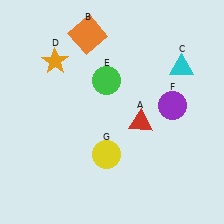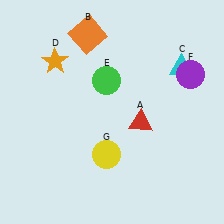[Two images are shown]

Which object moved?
The purple circle (F) moved up.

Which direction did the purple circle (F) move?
The purple circle (F) moved up.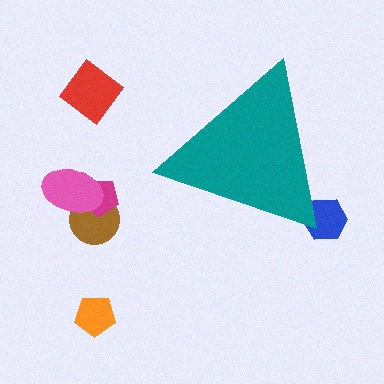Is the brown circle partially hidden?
No, the brown circle is fully visible.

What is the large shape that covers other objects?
A teal triangle.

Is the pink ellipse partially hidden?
No, the pink ellipse is fully visible.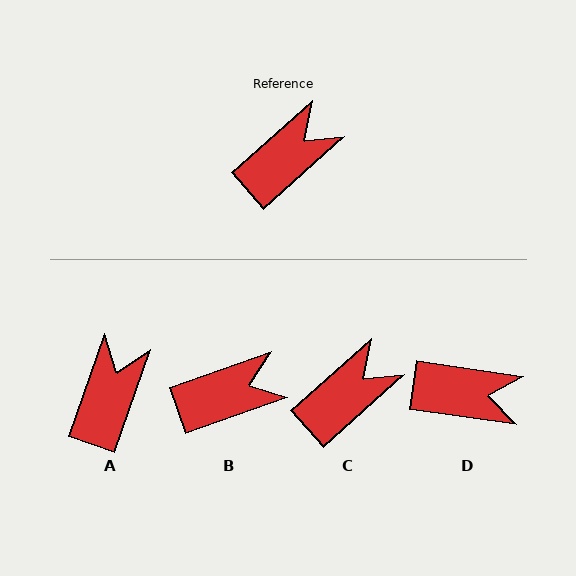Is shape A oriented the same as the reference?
No, it is off by about 29 degrees.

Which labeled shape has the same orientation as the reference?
C.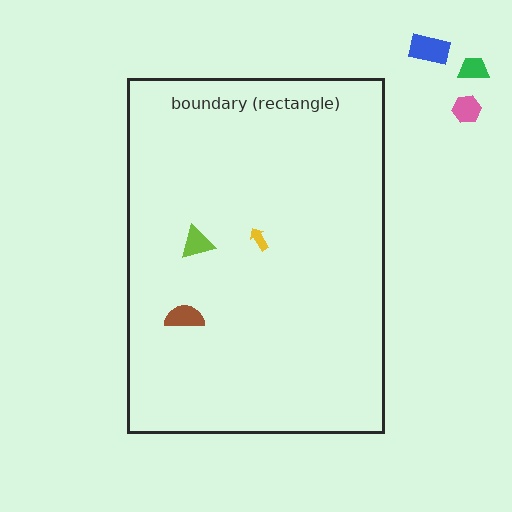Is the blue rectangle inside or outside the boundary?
Outside.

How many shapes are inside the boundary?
3 inside, 3 outside.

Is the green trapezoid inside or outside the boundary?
Outside.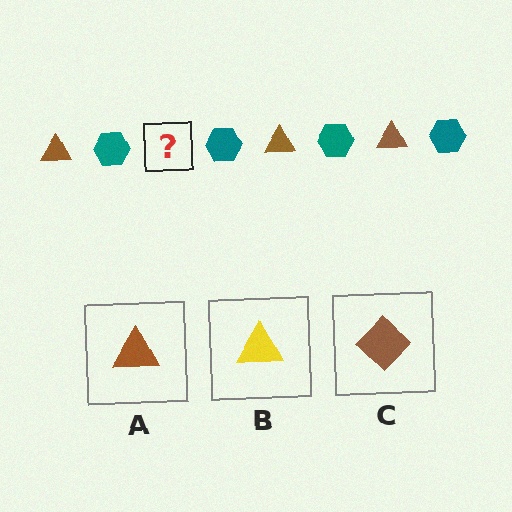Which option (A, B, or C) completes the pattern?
A.